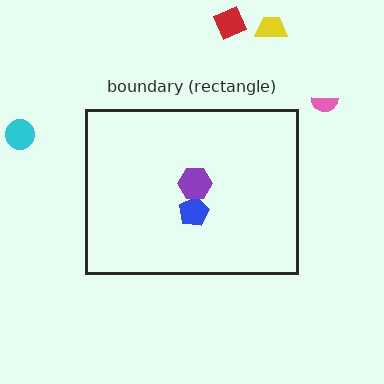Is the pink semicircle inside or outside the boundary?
Outside.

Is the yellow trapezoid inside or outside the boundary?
Outside.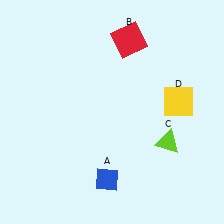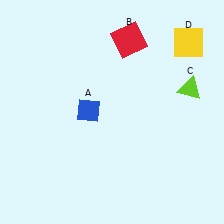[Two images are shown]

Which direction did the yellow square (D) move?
The yellow square (D) moved up.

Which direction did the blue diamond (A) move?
The blue diamond (A) moved up.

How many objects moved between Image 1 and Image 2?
3 objects moved between the two images.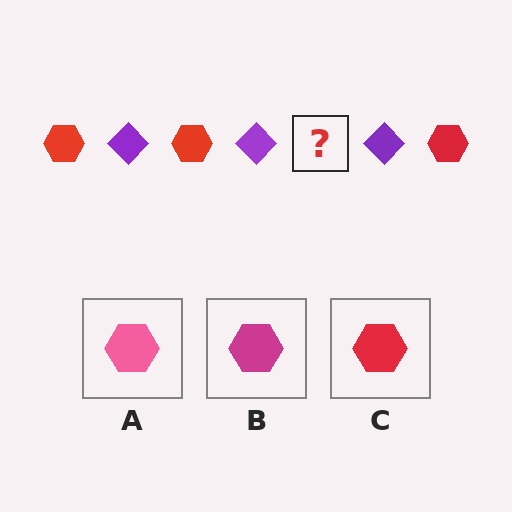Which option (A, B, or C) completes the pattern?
C.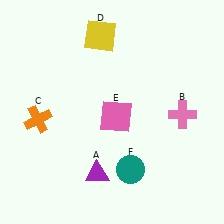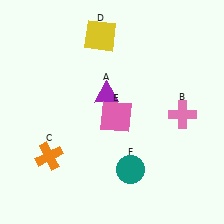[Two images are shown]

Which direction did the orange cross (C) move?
The orange cross (C) moved down.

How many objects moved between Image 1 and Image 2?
2 objects moved between the two images.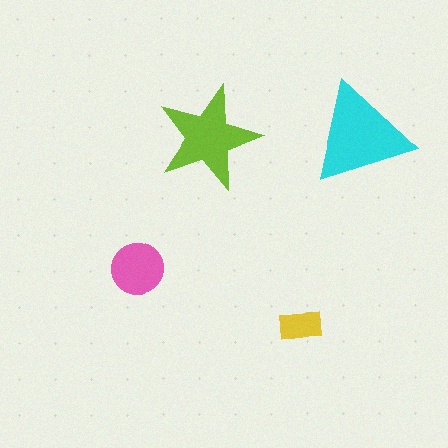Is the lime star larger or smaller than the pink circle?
Larger.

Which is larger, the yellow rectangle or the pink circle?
The pink circle.